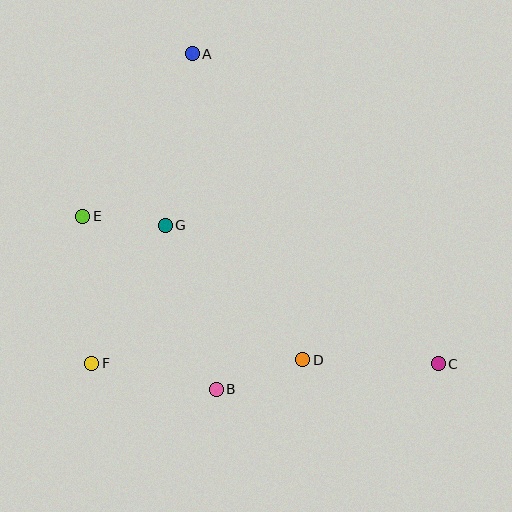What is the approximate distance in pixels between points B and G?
The distance between B and G is approximately 172 pixels.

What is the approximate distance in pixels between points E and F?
The distance between E and F is approximately 148 pixels.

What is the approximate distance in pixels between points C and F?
The distance between C and F is approximately 347 pixels.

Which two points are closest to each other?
Points E and G are closest to each other.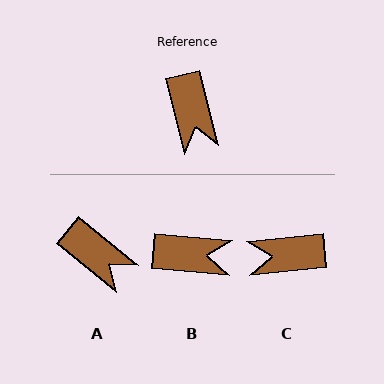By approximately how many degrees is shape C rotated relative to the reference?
Approximately 98 degrees clockwise.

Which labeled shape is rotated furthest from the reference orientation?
C, about 98 degrees away.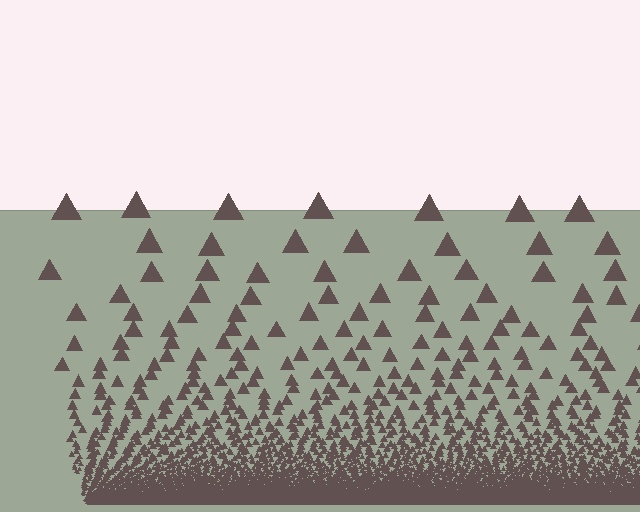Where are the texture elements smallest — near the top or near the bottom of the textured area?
Near the bottom.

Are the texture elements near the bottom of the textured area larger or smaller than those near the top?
Smaller. The gradient is inverted — elements near the bottom are smaller and denser.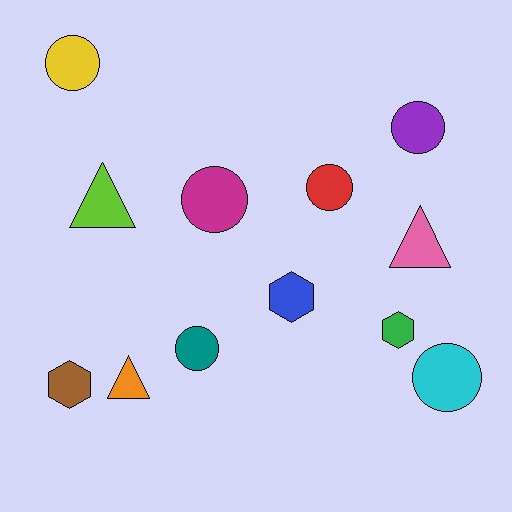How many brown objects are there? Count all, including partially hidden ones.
There is 1 brown object.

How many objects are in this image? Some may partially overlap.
There are 12 objects.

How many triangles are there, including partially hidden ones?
There are 3 triangles.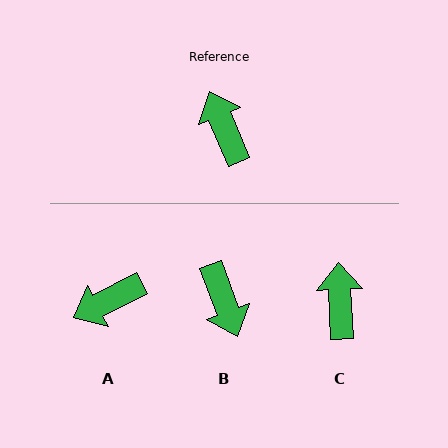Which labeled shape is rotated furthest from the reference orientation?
B, about 178 degrees away.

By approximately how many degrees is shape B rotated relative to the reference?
Approximately 178 degrees counter-clockwise.